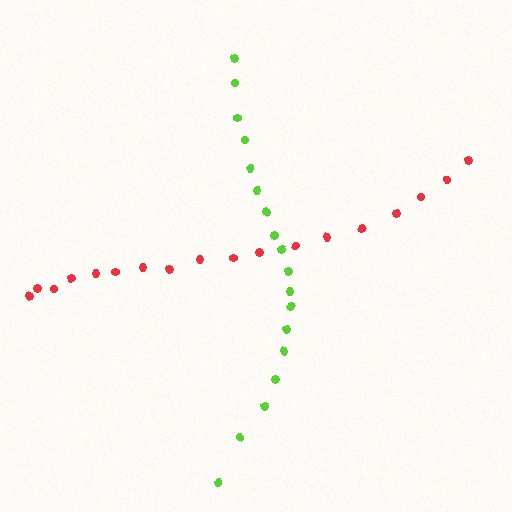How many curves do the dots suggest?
There are 2 distinct paths.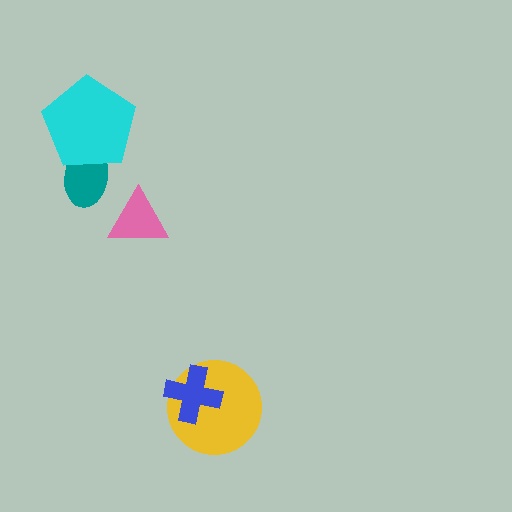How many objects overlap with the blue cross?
1 object overlaps with the blue cross.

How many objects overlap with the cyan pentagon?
1 object overlaps with the cyan pentagon.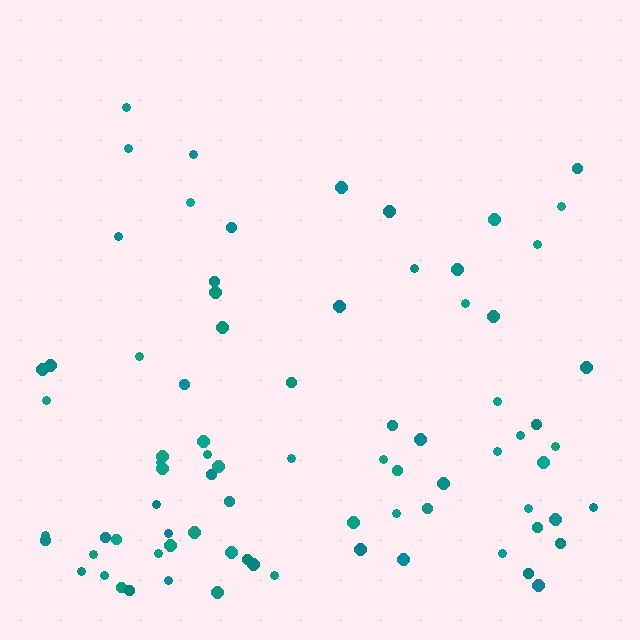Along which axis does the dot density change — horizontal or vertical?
Vertical.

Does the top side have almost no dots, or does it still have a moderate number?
Still a moderate number, just noticeably fewer than the bottom.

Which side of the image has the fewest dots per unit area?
The top.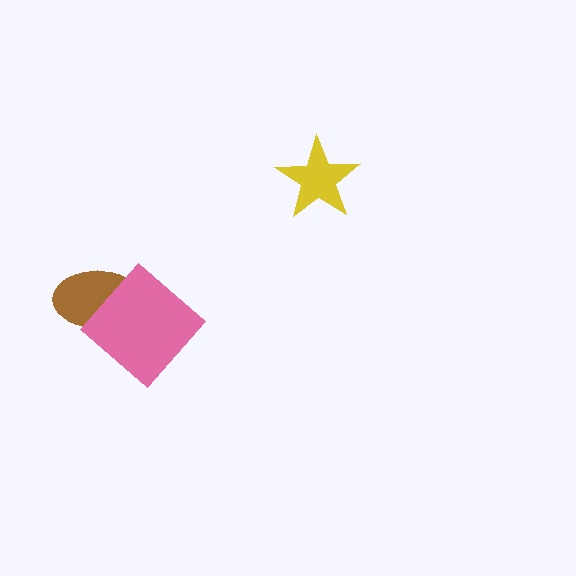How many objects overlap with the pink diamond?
1 object overlaps with the pink diamond.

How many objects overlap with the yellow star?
0 objects overlap with the yellow star.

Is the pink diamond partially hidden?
No, no other shape covers it.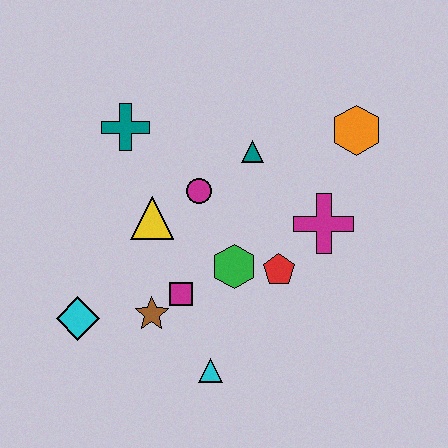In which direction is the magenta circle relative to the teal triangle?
The magenta circle is to the left of the teal triangle.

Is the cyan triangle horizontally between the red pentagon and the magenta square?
Yes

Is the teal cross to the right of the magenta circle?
No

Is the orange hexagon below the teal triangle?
No